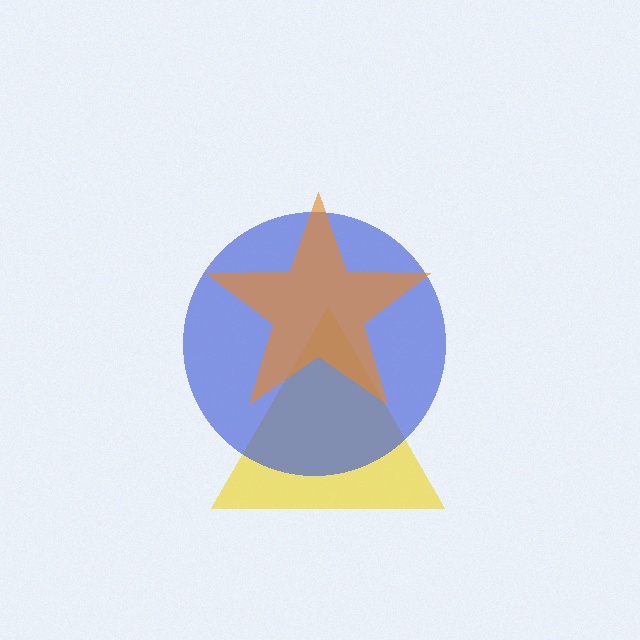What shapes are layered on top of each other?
The layered shapes are: a yellow triangle, a blue circle, an orange star.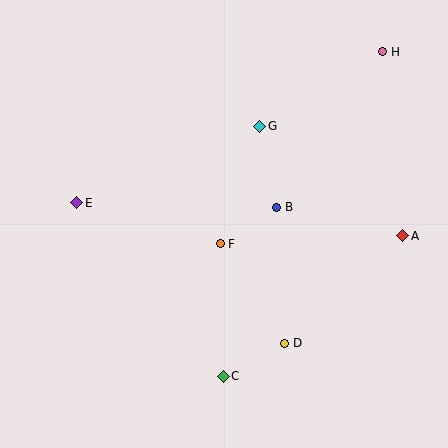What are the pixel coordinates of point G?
Point G is at (260, 126).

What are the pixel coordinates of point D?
Point D is at (285, 343).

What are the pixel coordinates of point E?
Point E is at (77, 203).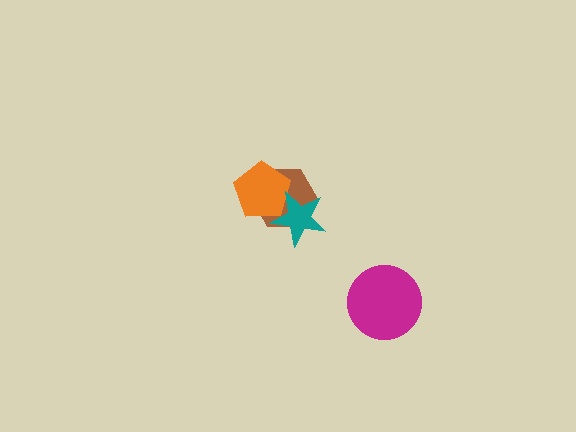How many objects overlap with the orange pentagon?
2 objects overlap with the orange pentagon.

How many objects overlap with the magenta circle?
0 objects overlap with the magenta circle.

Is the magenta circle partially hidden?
No, no other shape covers it.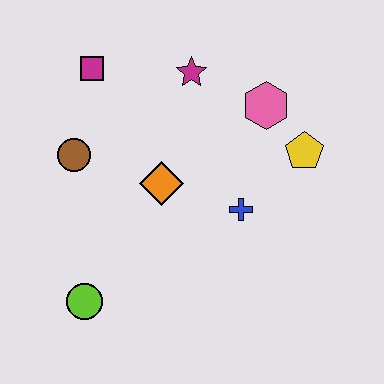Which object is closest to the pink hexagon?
The yellow pentagon is closest to the pink hexagon.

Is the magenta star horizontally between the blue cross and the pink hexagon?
No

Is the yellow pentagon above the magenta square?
No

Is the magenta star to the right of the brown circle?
Yes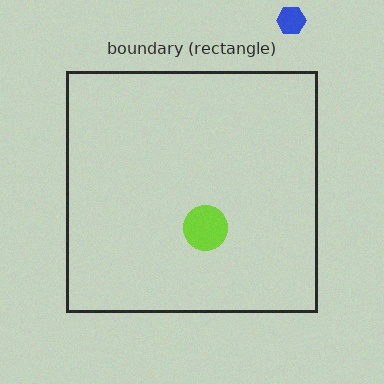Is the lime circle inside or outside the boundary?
Inside.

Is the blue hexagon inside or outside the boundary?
Outside.